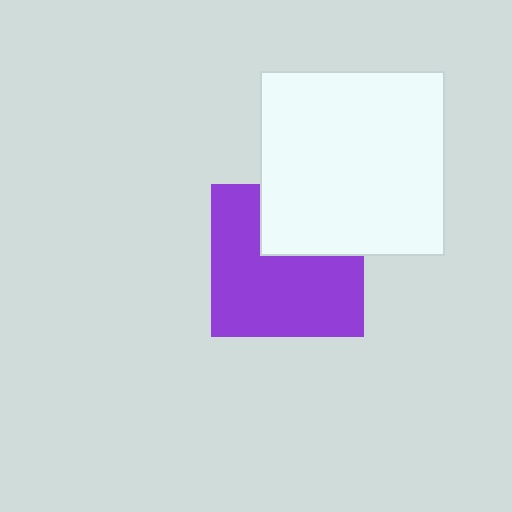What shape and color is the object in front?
The object in front is a white square.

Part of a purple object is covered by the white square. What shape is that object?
It is a square.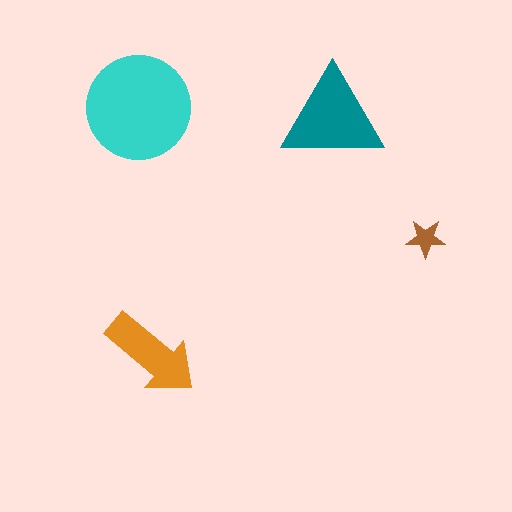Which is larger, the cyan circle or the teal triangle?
The cyan circle.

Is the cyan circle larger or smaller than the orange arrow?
Larger.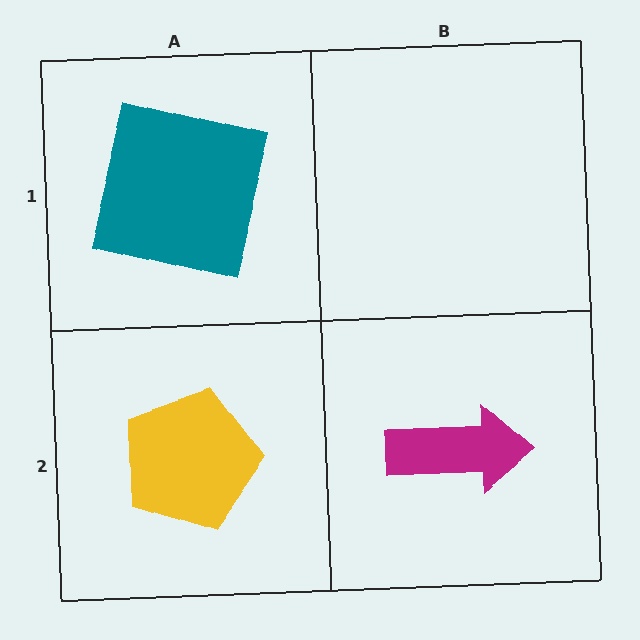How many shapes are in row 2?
2 shapes.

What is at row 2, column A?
A yellow pentagon.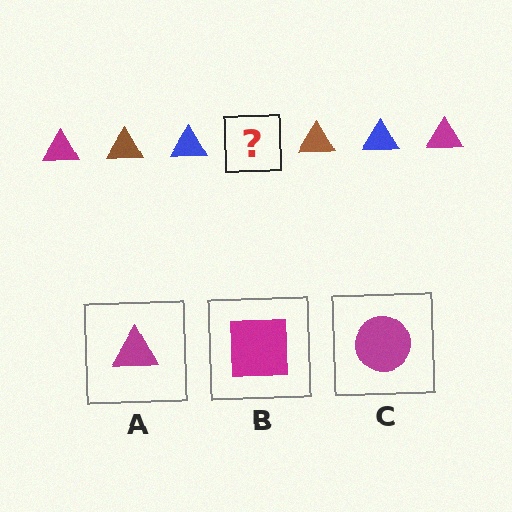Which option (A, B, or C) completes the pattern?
A.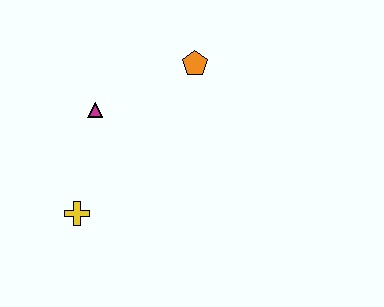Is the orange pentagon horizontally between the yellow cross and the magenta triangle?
No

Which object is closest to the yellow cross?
The magenta triangle is closest to the yellow cross.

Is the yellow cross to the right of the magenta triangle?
No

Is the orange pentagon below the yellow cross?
No